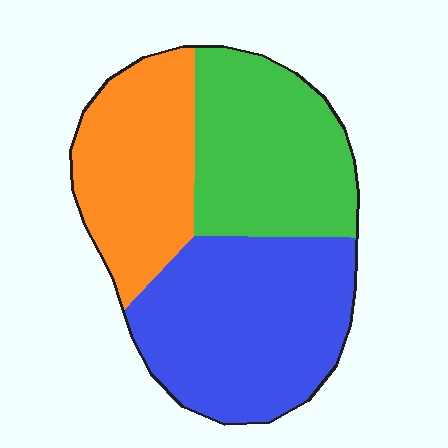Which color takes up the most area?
Blue, at roughly 40%.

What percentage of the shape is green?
Green covers 31% of the shape.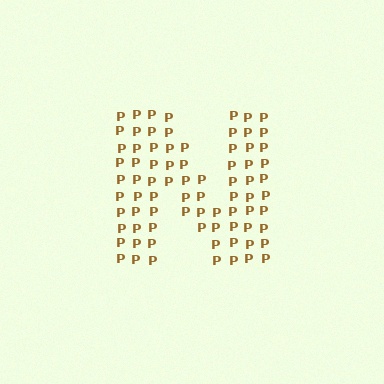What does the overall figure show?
The overall figure shows the letter N.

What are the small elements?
The small elements are letter P's.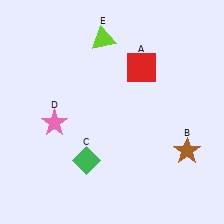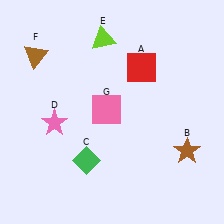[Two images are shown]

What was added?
A brown triangle (F), a pink square (G) were added in Image 2.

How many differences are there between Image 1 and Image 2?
There are 2 differences between the two images.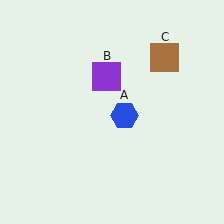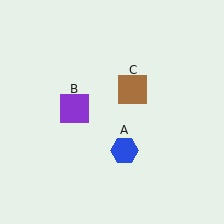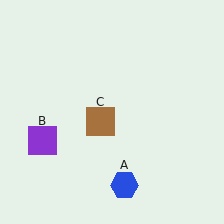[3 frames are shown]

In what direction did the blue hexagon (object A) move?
The blue hexagon (object A) moved down.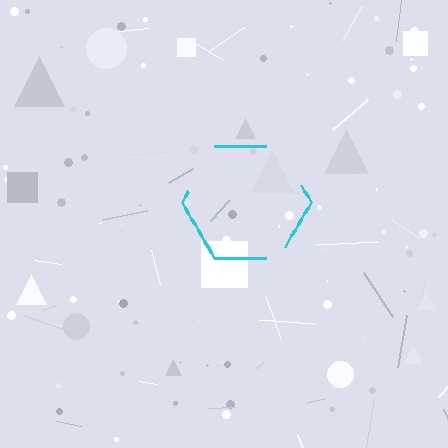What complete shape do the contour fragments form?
The contour fragments form a hexagon.